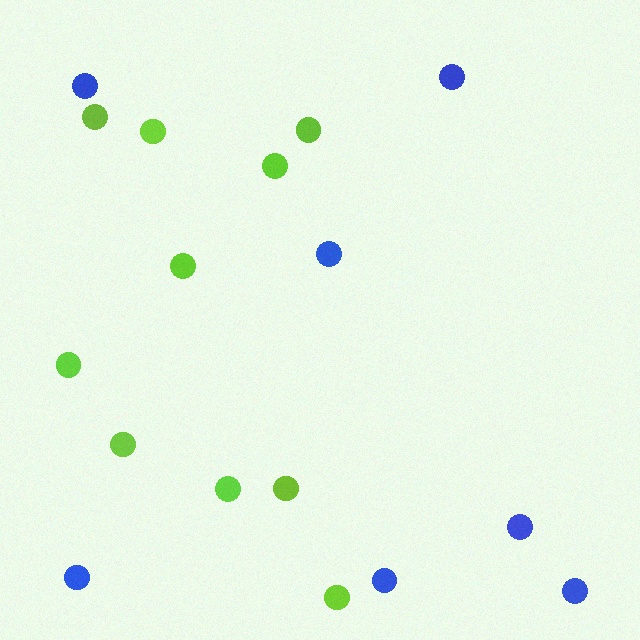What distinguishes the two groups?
There are 2 groups: one group of blue circles (7) and one group of lime circles (10).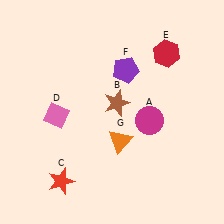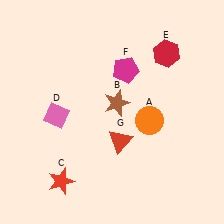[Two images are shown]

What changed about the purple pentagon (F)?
In Image 1, F is purple. In Image 2, it changed to magenta.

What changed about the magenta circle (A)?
In Image 1, A is magenta. In Image 2, it changed to orange.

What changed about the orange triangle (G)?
In Image 1, G is orange. In Image 2, it changed to red.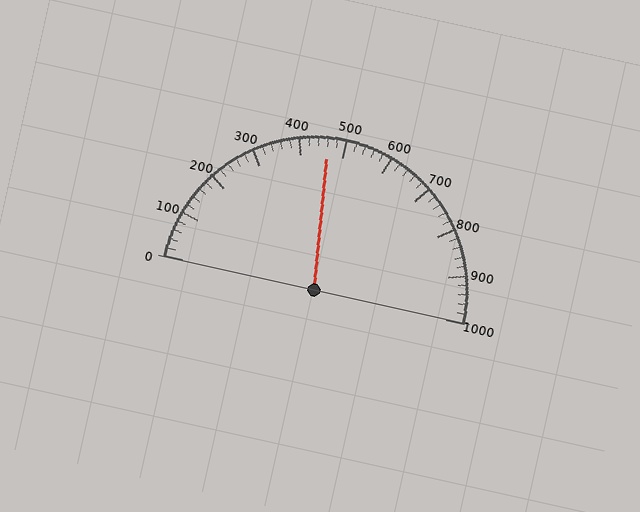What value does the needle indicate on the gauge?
The needle indicates approximately 460.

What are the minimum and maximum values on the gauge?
The gauge ranges from 0 to 1000.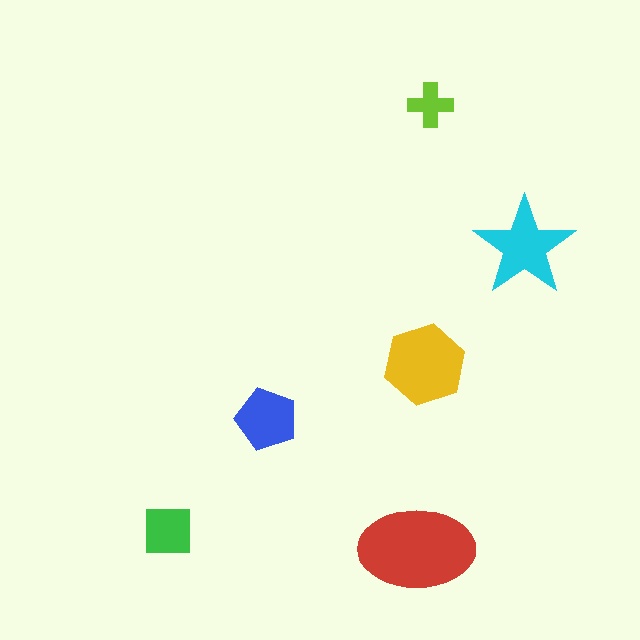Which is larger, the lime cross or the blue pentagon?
The blue pentagon.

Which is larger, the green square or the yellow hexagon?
The yellow hexagon.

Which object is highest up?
The lime cross is topmost.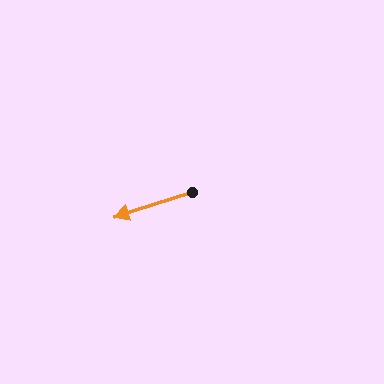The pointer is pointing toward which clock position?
Roughly 8 o'clock.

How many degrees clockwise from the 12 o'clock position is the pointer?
Approximately 252 degrees.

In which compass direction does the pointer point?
West.